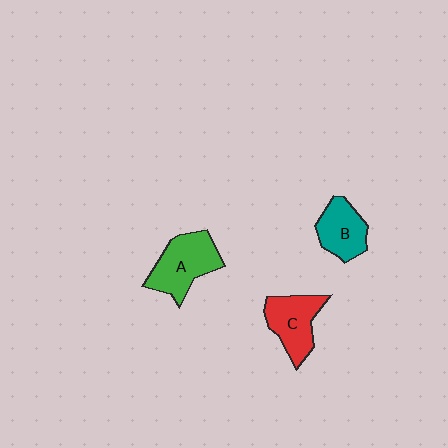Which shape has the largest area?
Shape A (green).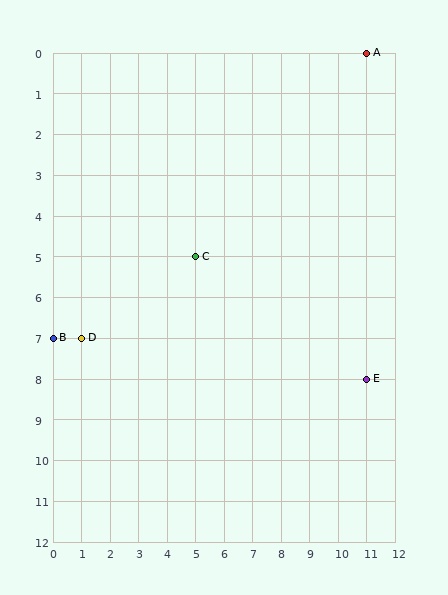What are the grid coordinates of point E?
Point E is at grid coordinates (11, 8).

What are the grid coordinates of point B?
Point B is at grid coordinates (0, 7).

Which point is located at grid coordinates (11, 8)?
Point E is at (11, 8).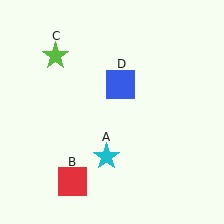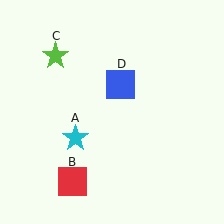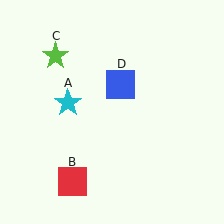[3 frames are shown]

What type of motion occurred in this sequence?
The cyan star (object A) rotated clockwise around the center of the scene.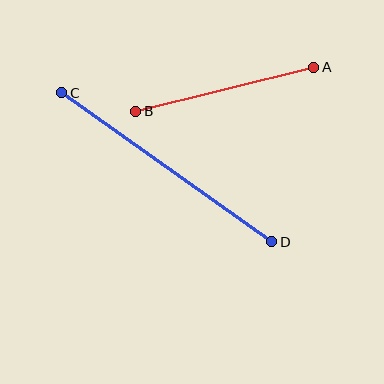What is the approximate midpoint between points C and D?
The midpoint is at approximately (167, 167) pixels.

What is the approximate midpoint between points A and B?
The midpoint is at approximately (225, 89) pixels.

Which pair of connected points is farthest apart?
Points C and D are farthest apart.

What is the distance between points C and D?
The distance is approximately 257 pixels.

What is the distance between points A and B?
The distance is approximately 184 pixels.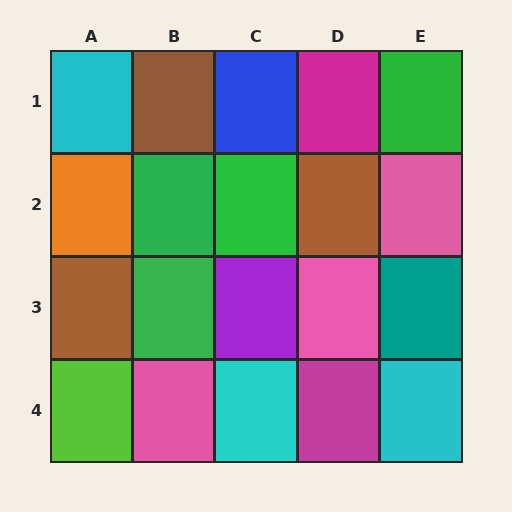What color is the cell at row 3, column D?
Pink.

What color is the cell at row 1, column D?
Magenta.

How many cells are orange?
1 cell is orange.